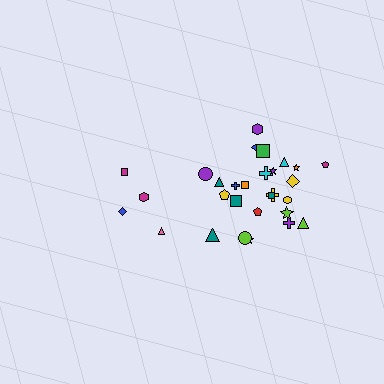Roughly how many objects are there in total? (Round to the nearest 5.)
Roughly 30 objects in total.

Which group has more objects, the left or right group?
The right group.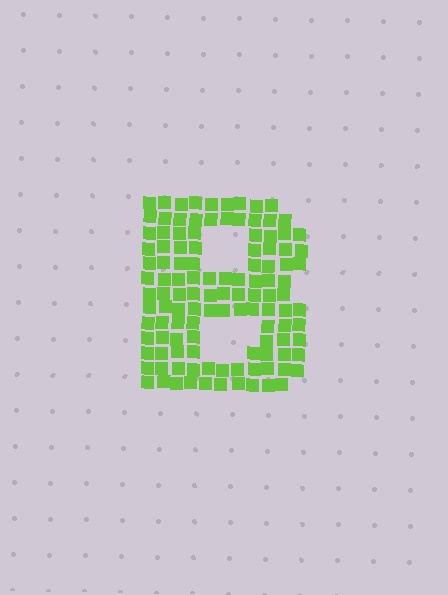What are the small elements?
The small elements are squares.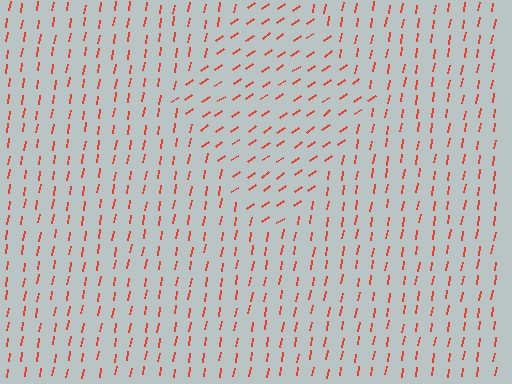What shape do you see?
I see a diamond.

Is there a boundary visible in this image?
Yes, there is a texture boundary formed by a change in line orientation.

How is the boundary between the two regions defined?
The boundary is defined purely by a change in line orientation (approximately 45 degrees difference). All lines are the same color and thickness.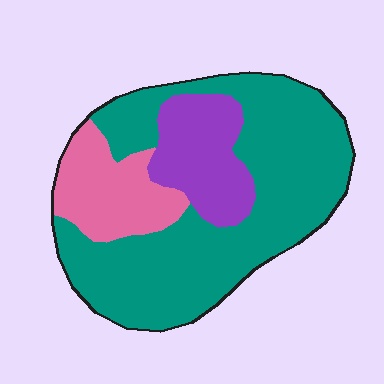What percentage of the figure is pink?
Pink covers 17% of the figure.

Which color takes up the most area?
Teal, at roughly 65%.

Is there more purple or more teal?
Teal.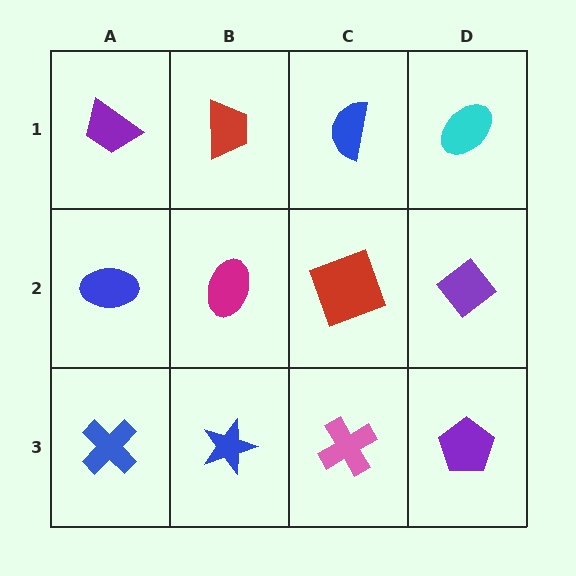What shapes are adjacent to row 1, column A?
A blue ellipse (row 2, column A), a red trapezoid (row 1, column B).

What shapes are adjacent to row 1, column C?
A red square (row 2, column C), a red trapezoid (row 1, column B), a cyan ellipse (row 1, column D).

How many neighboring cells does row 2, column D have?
3.